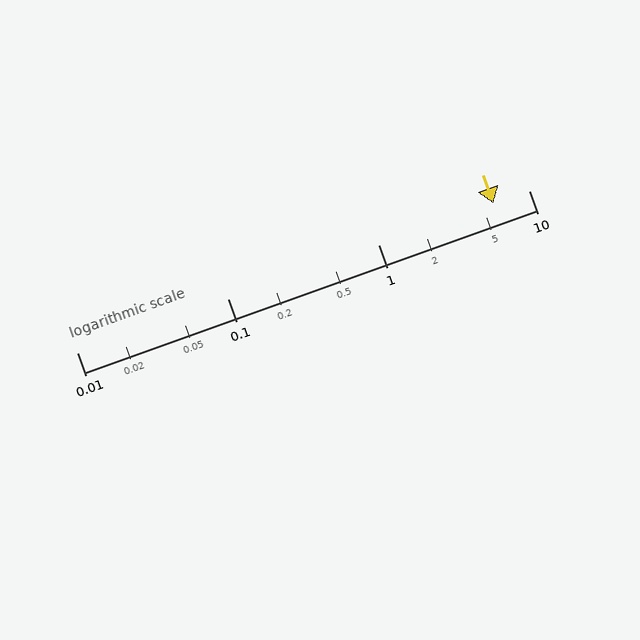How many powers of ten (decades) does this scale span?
The scale spans 3 decades, from 0.01 to 10.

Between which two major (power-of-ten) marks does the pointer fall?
The pointer is between 1 and 10.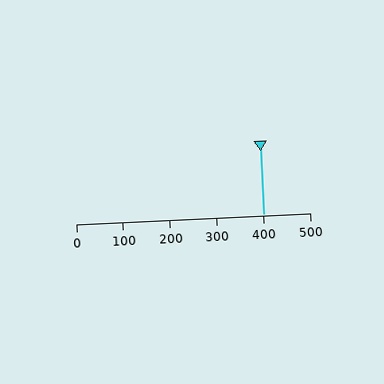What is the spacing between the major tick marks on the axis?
The major ticks are spaced 100 apart.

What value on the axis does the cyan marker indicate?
The marker indicates approximately 400.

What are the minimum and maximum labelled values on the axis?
The axis runs from 0 to 500.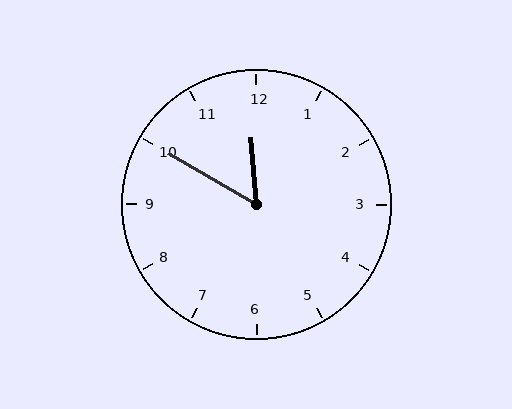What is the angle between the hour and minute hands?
Approximately 55 degrees.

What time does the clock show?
11:50.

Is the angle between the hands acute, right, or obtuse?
It is acute.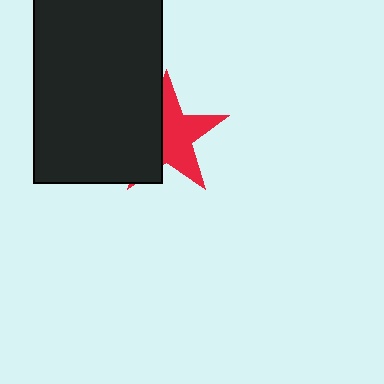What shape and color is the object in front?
The object in front is a black rectangle.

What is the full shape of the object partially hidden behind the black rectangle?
The partially hidden object is a red star.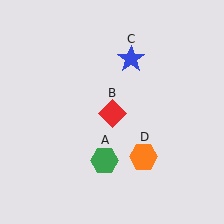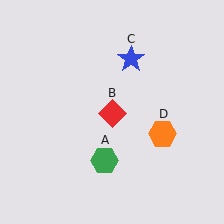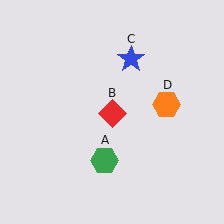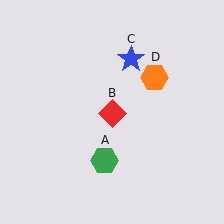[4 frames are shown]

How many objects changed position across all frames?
1 object changed position: orange hexagon (object D).